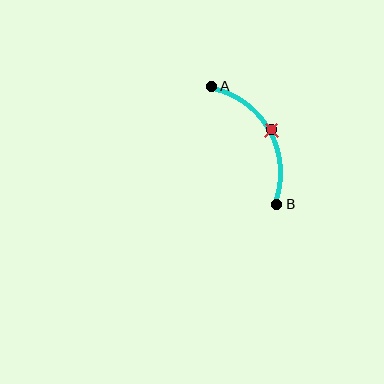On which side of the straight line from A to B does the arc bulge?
The arc bulges to the right of the straight line connecting A and B.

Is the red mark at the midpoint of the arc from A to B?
Yes. The red mark lies on the arc at equal arc-length from both A and B — it is the arc midpoint.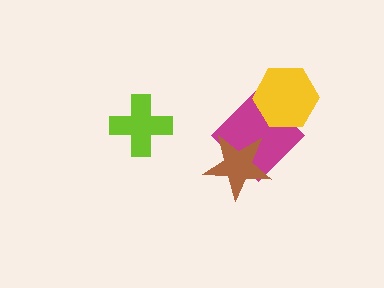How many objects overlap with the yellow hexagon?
1 object overlaps with the yellow hexagon.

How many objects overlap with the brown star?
1 object overlaps with the brown star.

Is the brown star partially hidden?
No, no other shape covers it.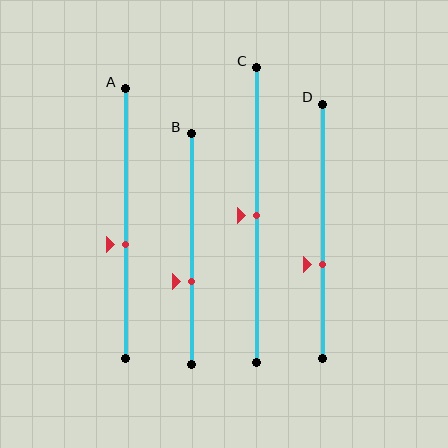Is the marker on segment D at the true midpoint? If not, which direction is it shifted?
No, the marker on segment D is shifted downward by about 13% of the segment length.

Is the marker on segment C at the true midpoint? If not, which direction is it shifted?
Yes, the marker on segment C is at the true midpoint.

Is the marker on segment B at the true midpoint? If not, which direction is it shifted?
No, the marker on segment B is shifted downward by about 14% of the segment length.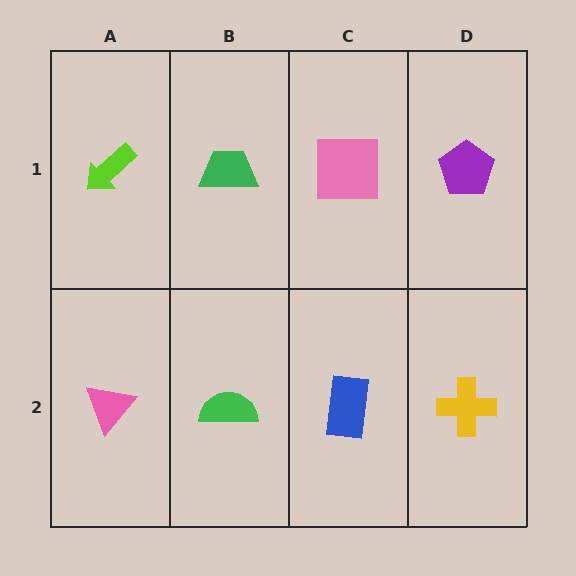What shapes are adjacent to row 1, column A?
A pink triangle (row 2, column A), a green trapezoid (row 1, column B).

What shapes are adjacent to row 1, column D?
A yellow cross (row 2, column D), a pink square (row 1, column C).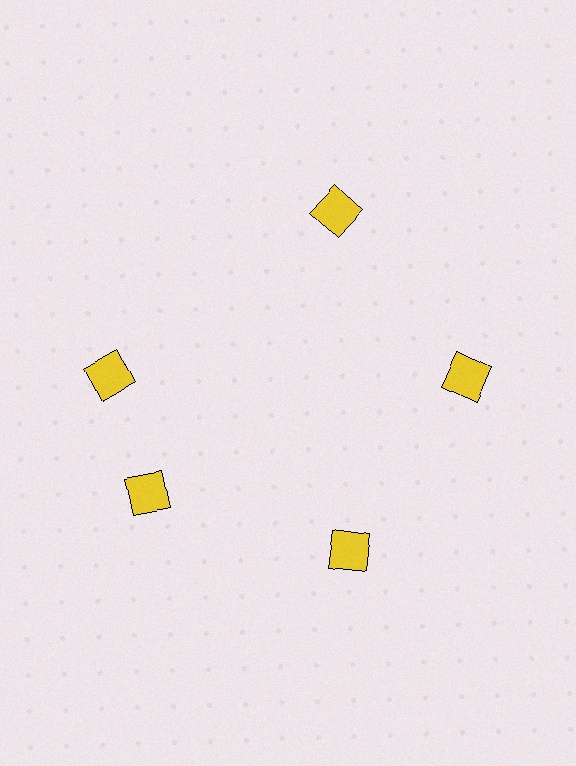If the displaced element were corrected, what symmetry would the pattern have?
It would have 5-fold rotational symmetry — the pattern would map onto itself every 72 degrees.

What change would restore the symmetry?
The symmetry would be restored by rotating it back into even spacing with its neighbors so that all 5 squares sit at equal angles and equal distance from the center.